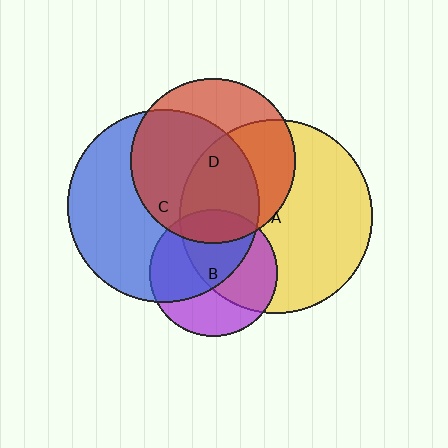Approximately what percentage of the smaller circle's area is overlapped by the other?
Approximately 55%.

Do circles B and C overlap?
Yes.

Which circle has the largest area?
Circle A (yellow).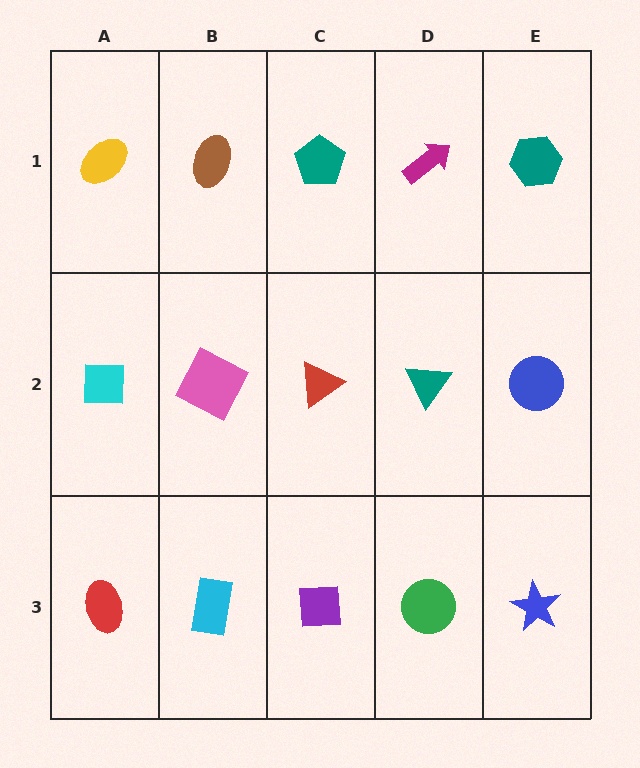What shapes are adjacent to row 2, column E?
A teal hexagon (row 1, column E), a blue star (row 3, column E), a teal triangle (row 2, column D).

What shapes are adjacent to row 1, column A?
A cyan square (row 2, column A), a brown ellipse (row 1, column B).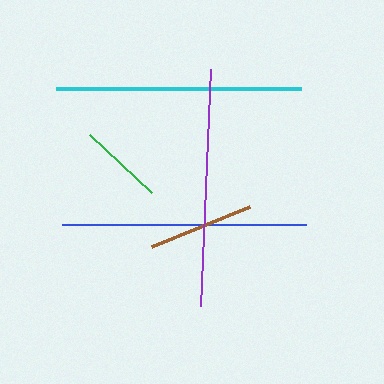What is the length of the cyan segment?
The cyan segment is approximately 245 pixels long.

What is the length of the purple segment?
The purple segment is approximately 237 pixels long.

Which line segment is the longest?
The cyan line is the longest at approximately 245 pixels.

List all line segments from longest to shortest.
From longest to shortest: cyan, blue, purple, brown, green.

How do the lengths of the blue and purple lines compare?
The blue and purple lines are approximately the same length.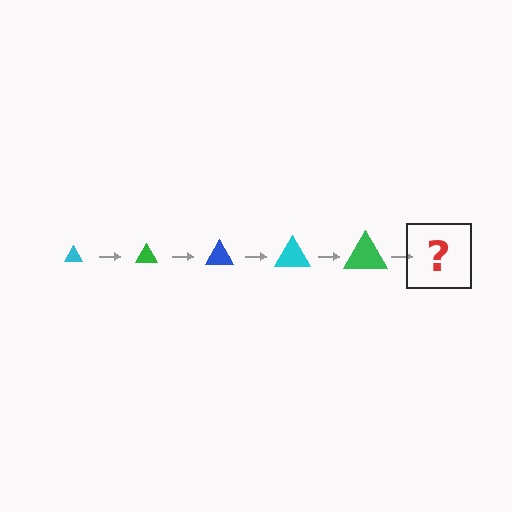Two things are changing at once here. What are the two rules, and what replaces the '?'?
The two rules are that the triangle grows larger each step and the color cycles through cyan, green, and blue. The '?' should be a blue triangle, larger than the previous one.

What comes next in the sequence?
The next element should be a blue triangle, larger than the previous one.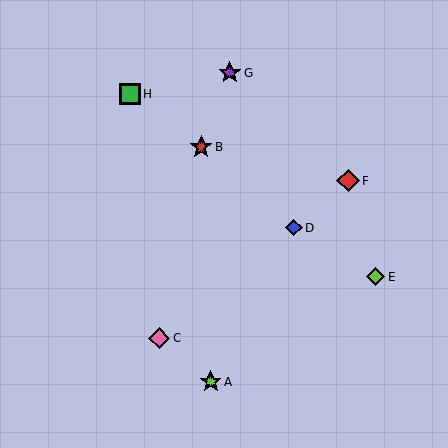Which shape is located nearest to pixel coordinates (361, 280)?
The lime diamond (labeled E) at (376, 277) is nearest to that location.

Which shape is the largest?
The purple star (labeled G) is the largest.